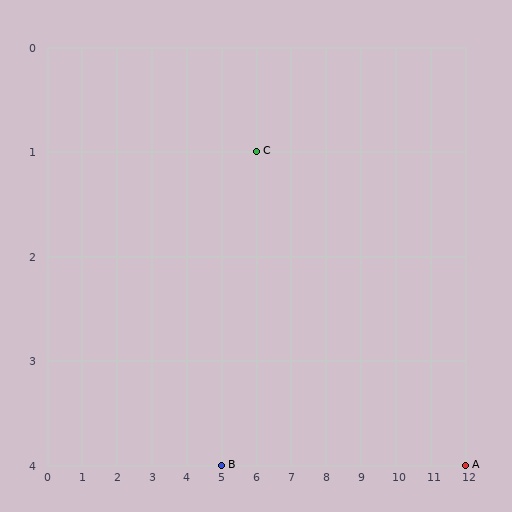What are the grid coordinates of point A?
Point A is at grid coordinates (12, 4).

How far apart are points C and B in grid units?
Points C and B are 1 column and 3 rows apart (about 3.2 grid units diagonally).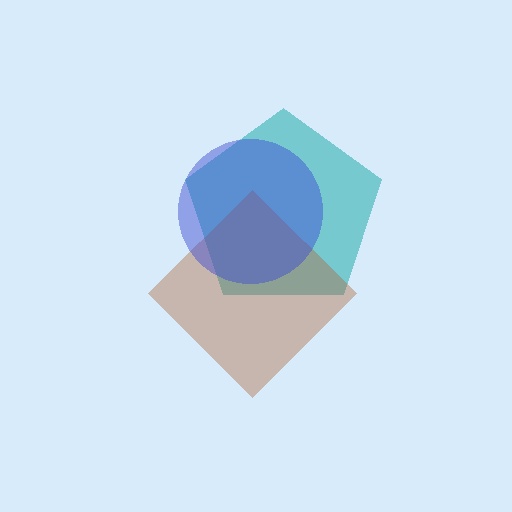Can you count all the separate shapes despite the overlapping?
Yes, there are 3 separate shapes.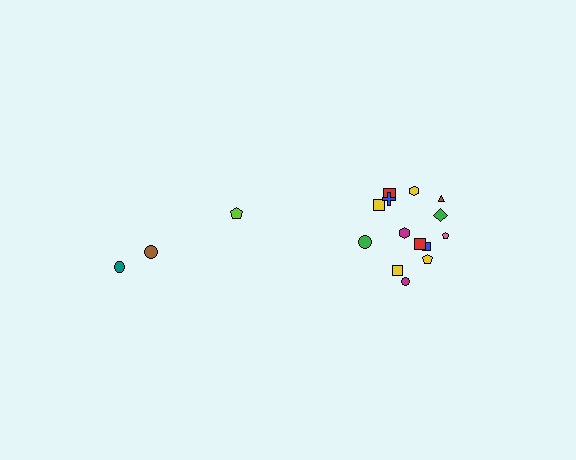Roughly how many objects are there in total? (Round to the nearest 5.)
Roughly 20 objects in total.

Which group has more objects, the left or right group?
The right group.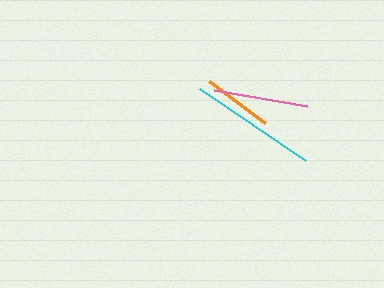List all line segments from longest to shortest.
From longest to shortest: cyan, pink, orange.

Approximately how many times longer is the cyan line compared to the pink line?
The cyan line is approximately 1.4 times the length of the pink line.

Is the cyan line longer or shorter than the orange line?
The cyan line is longer than the orange line.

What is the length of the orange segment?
The orange segment is approximately 70 pixels long.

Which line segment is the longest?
The cyan line is the longest at approximately 128 pixels.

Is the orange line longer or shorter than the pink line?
The pink line is longer than the orange line.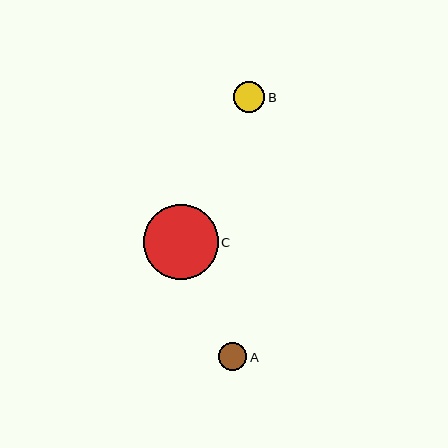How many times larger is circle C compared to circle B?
Circle C is approximately 2.4 times the size of circle B.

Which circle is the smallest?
Circle A is the smallest with a size of approximately 28 pixels.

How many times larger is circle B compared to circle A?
Circle B is approximately 1.1 times the size of circle A.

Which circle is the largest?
Circle C is the largest with a size of approximately 74 pixels.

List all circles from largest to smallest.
From largest to smallest: C, B, A.